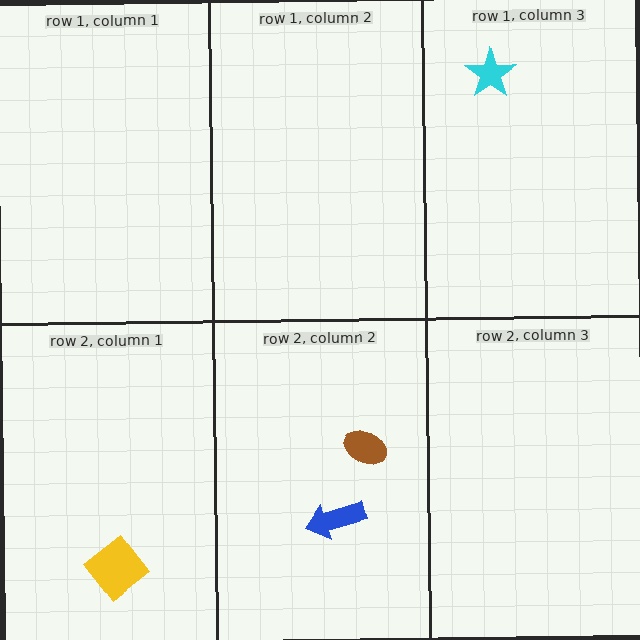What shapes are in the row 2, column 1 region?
The yellow diamond.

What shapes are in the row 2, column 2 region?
The blue arrow, the brown ellipse.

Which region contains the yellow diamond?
The row 2, column 1 region.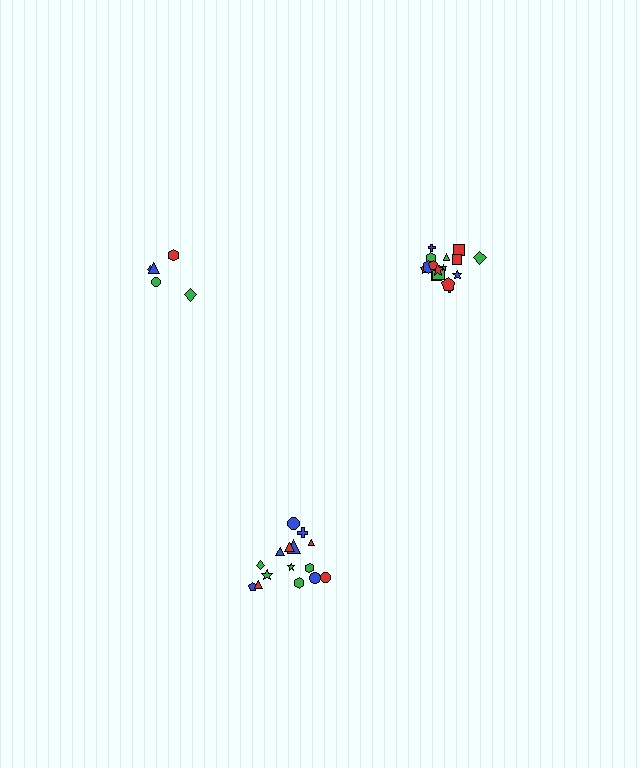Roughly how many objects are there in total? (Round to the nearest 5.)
Roughly 40 objects in total.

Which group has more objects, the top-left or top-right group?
The top-right group.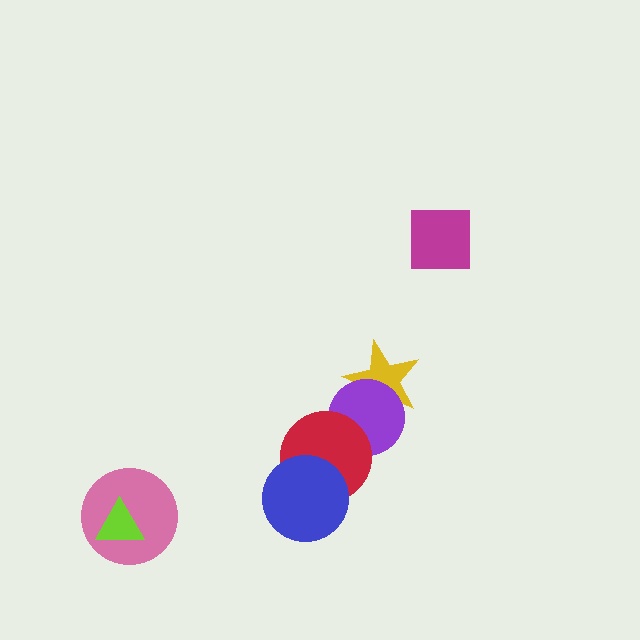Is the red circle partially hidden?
Yes, it is partially covered by another shape.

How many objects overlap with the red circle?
2 objects overlap with the red circle.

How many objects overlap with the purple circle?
2 objects overlap with the purple circle.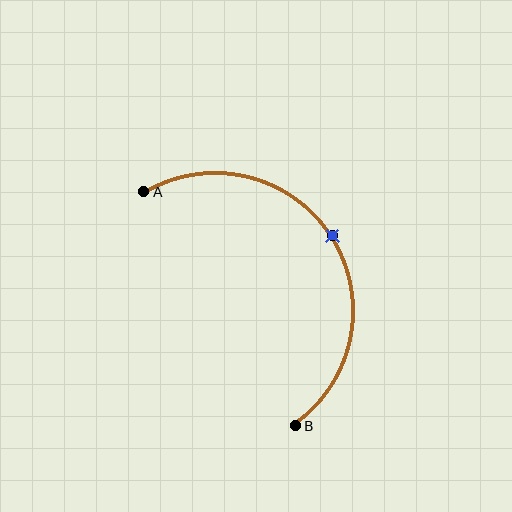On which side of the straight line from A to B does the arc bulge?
The arc bulges to the right of the straight line connecting A and B.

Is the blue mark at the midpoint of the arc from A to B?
Yes. The blue mark lies on the arc at equal arc-length from both A and B — it is the arc midpoint.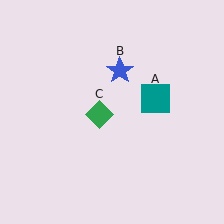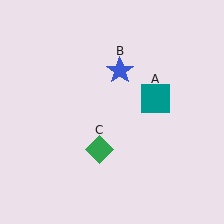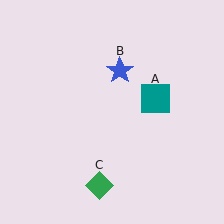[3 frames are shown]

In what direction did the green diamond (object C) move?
The green diamond (object C) moved down.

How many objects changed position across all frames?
1 object changed position: green diamond (object C).